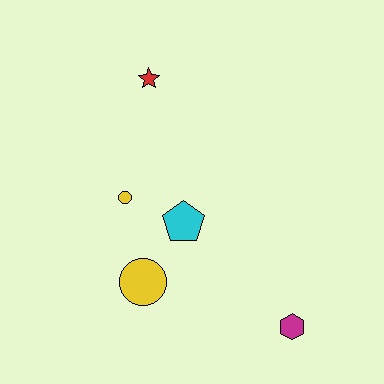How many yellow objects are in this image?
There are 2 yellow objects.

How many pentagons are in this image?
There is 1 pentagon.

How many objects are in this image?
There are 5 objects.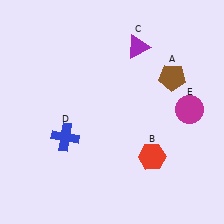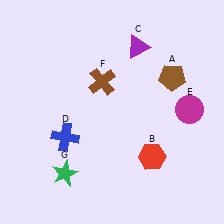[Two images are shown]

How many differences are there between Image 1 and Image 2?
There are 2 differences between the two images.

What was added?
A brown cross (F), a green star (G) were added in Image 2.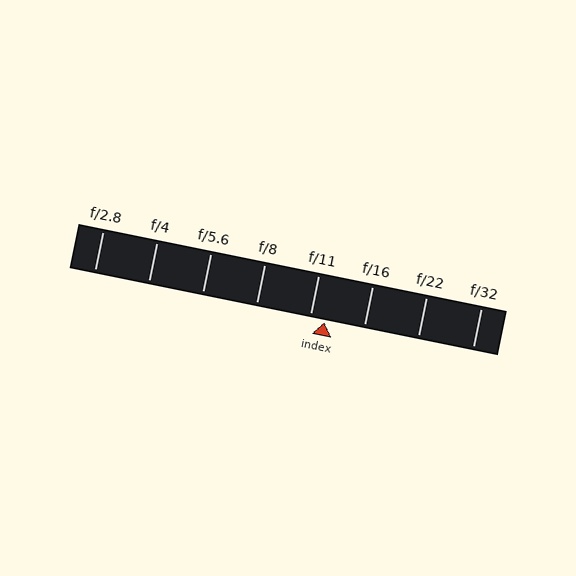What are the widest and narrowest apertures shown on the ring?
The widest aperture shown is f/2.8 and the narrowest is f/32.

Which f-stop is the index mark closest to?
The index mark is closest to f/11.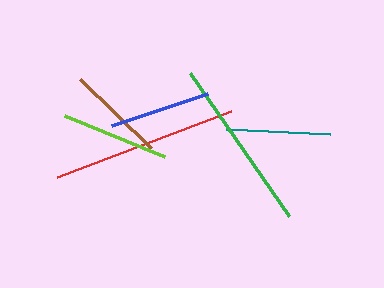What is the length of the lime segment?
The lime segment is approximately 108 pixels long.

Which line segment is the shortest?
The brown line is the shortest at approximately 99 pixels.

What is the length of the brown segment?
The brown segment is approximately 99 pixels long.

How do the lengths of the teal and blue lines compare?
The teal and blue lines are approximately the same length.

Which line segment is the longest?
The red line is the longest at approximately 186 pixels.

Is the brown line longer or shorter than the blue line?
The blue line is longer than the brown line.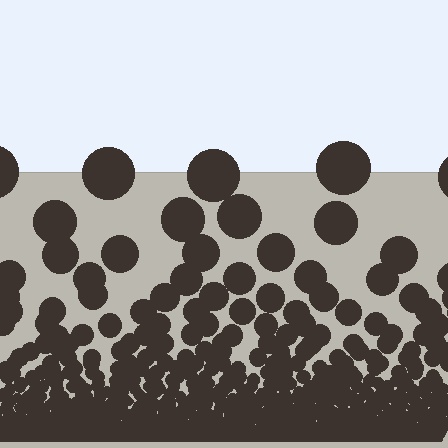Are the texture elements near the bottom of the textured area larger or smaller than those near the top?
Smaller. The gradient is inverted — elements near the bottom are smaller and denser.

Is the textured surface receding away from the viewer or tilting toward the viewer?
The surface appears to tilt toward the viewer. Texture elements get larger and sparser toward the top.